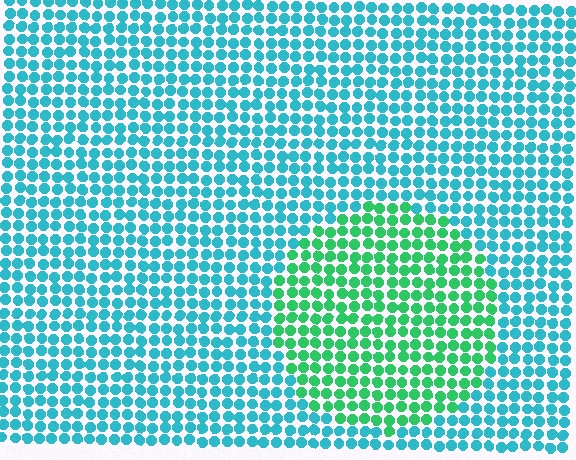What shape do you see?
I see a circle.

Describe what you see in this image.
The image is filled with small cyan elements in a uniform arrangement. A circle-shaped region is visible where the elements are tinted to a slightly different hue, forming a subtle color boundary.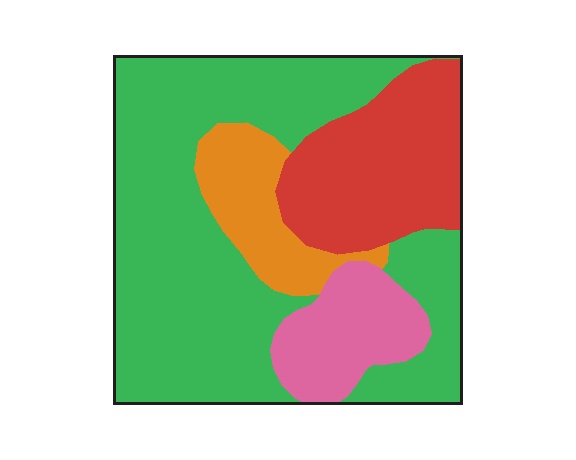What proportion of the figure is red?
Red covers 21% of the figure.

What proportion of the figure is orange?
Orange takes up about one tenth (1/10) of the figure.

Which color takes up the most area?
Green, at roughly 55%.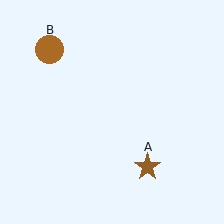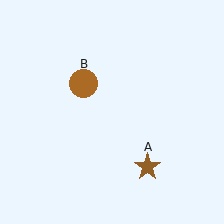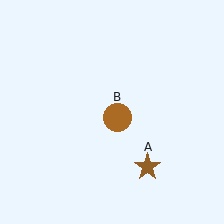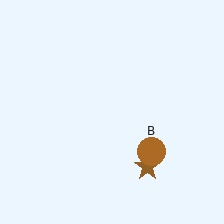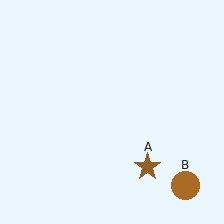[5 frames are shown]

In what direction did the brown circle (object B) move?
The brown circle (object B) moved down and to the right.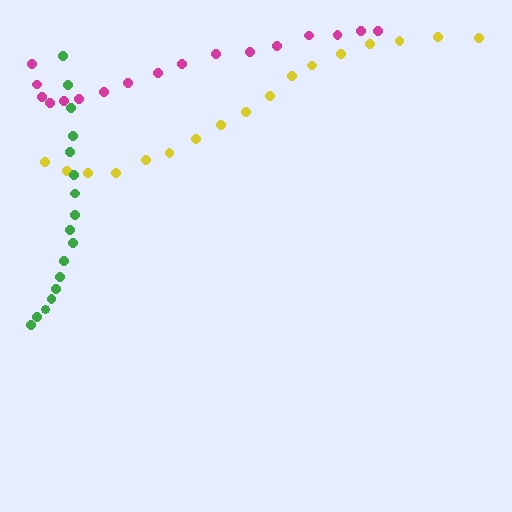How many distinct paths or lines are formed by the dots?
There are 3 distinct paths.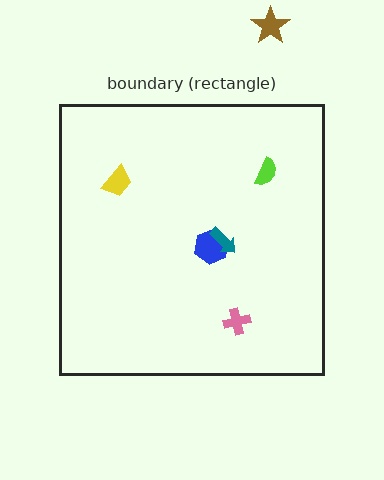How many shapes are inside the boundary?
5 inside, 1 outside.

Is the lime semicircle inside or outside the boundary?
Inside.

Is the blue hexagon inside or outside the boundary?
Inside.